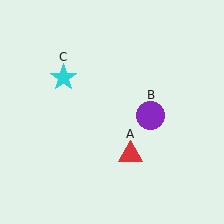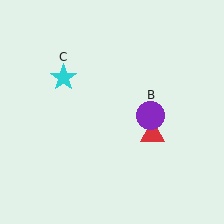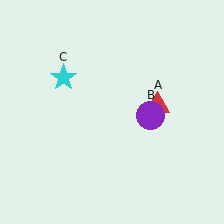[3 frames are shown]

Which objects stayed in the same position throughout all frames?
Purple circle (object B) and cyan star (object C) remained stationary.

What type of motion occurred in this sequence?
The red triangle (object A) rotated counterclockwise around the center of the scene.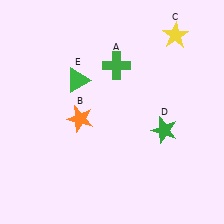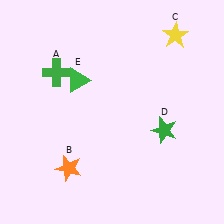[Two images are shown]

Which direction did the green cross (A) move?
The green cross (A) moved left.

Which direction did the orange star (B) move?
The orange star (B) moved down.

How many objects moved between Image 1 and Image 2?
2 objects moved between the two images.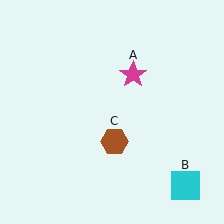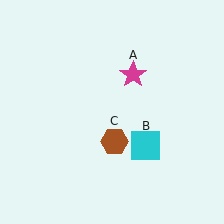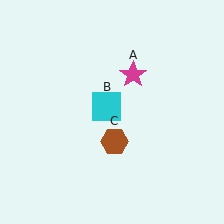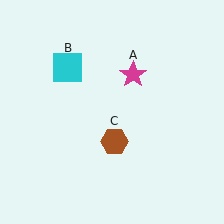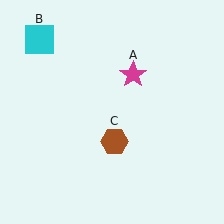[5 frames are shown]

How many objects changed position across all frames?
1 object changed position: cyan square (object B).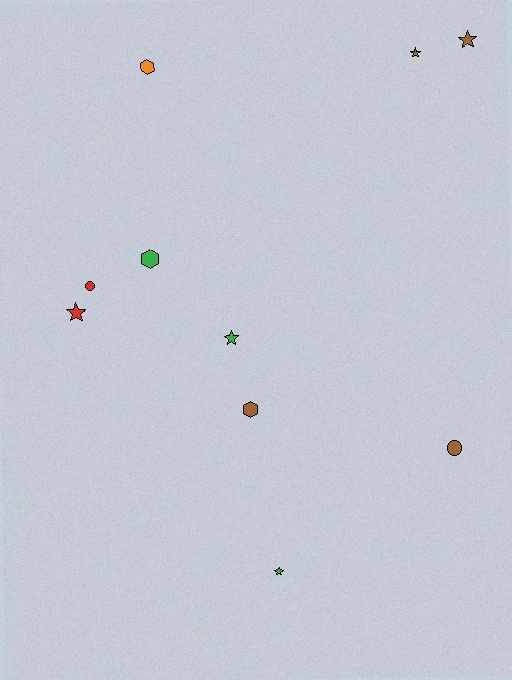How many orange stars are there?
There are no orange stars.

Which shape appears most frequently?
Star, with 5 objects.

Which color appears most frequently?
Brown, with 4 objects.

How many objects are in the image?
There are 10 objects.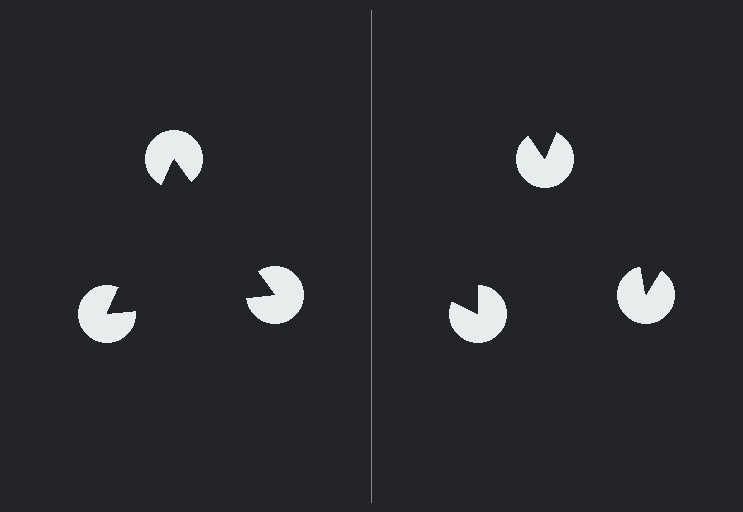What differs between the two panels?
The pac-man discs are positioned identically on both sides; only the wedge orientations differ. On the left they align to a triangle; on the right they are misaligned.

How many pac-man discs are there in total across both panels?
6 — 3 on each side.